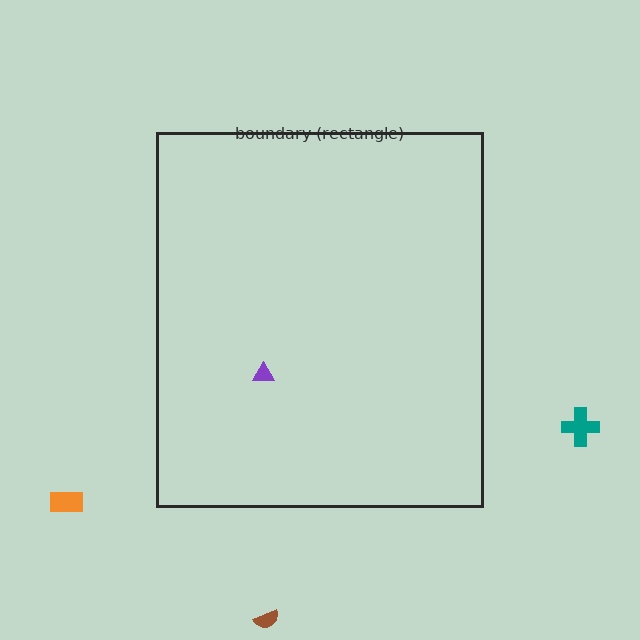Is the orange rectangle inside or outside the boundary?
Outside.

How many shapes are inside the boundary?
1 inside, 3 outside.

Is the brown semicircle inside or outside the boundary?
Outside.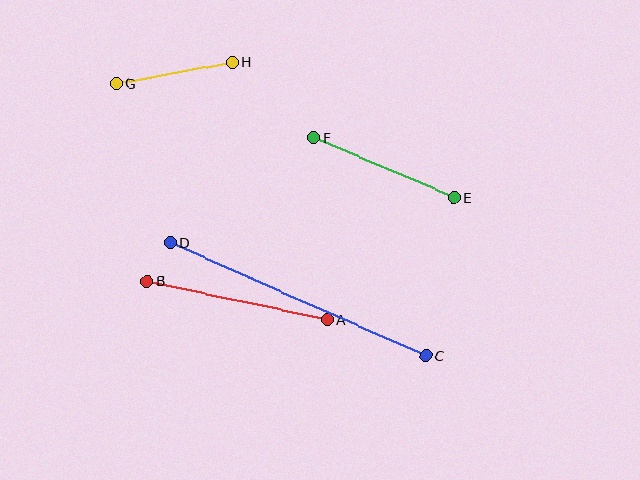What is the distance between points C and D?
The distance is approximately 279 pixels.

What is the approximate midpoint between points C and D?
The midpoint is at approximately (298, 299) pixels.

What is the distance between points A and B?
The distance is approximately 184 pixels.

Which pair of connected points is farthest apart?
Points C and D are farthest apart.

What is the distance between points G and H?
The distance is approximately 118 pixels.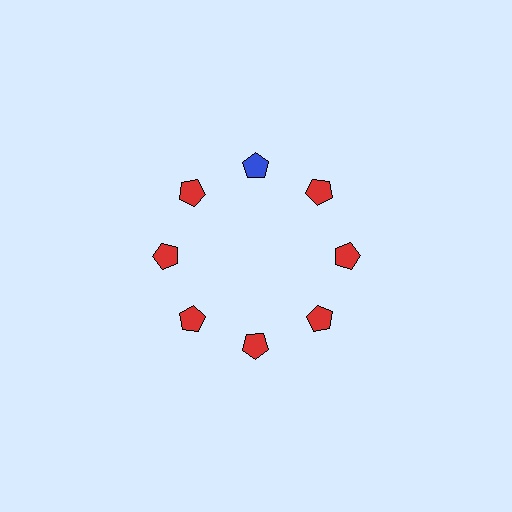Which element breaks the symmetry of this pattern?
The blue pentagon at roughly the 12 o'clock position breaks the symmetry. All other shapes are red pentagons.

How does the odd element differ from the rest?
It has a different color: blue instead of red.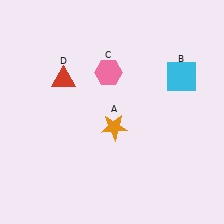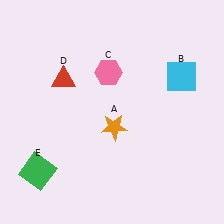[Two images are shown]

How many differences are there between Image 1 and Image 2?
There is 1 difference between the two images.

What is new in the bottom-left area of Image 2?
A green square (E) was added in the bottom-left area of Image 2.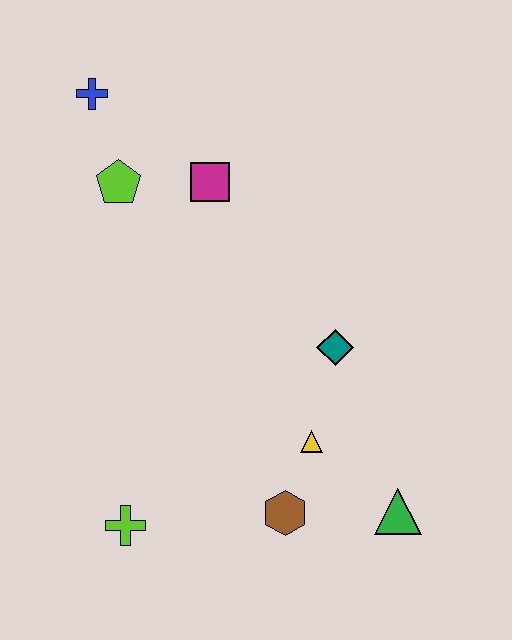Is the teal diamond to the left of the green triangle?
Yes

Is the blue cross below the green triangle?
No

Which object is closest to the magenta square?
The lime pentagon is closest to the magenta square.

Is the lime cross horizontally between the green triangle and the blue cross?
Yes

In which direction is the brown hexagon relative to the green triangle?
The brown hexagon is to the left of the green triangle.